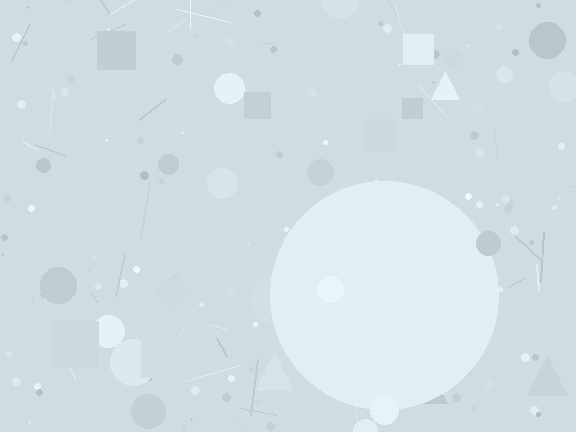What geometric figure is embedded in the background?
A circle is embedded in the background.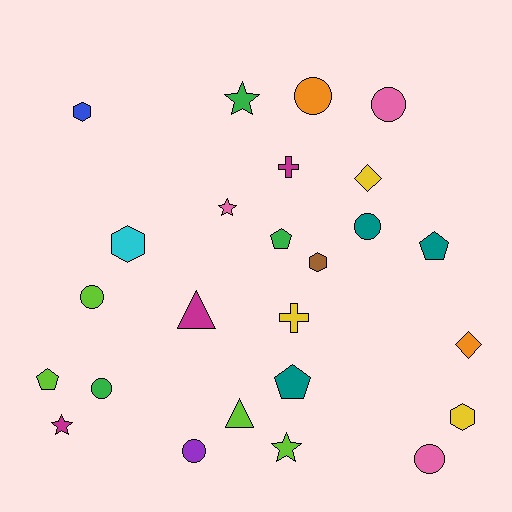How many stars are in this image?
There are 4 stars.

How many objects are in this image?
There are 25 objects.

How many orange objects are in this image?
There are 2 orange objects.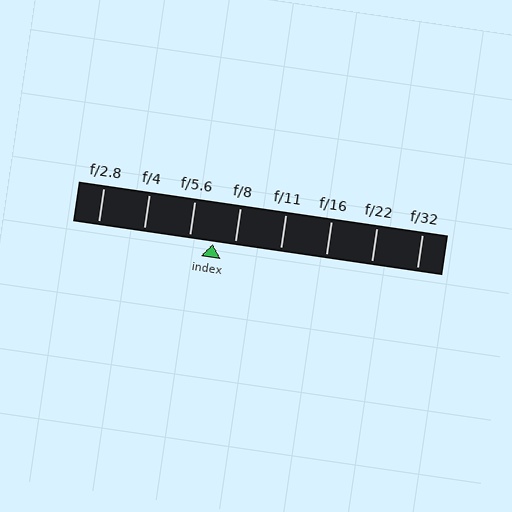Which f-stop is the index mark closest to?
The index mark is closest to f/8.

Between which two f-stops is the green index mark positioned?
The index mark is between f/5.6 and f/8.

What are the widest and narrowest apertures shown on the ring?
The widest aperture shown is f/2.8 and the narrowest is f/32.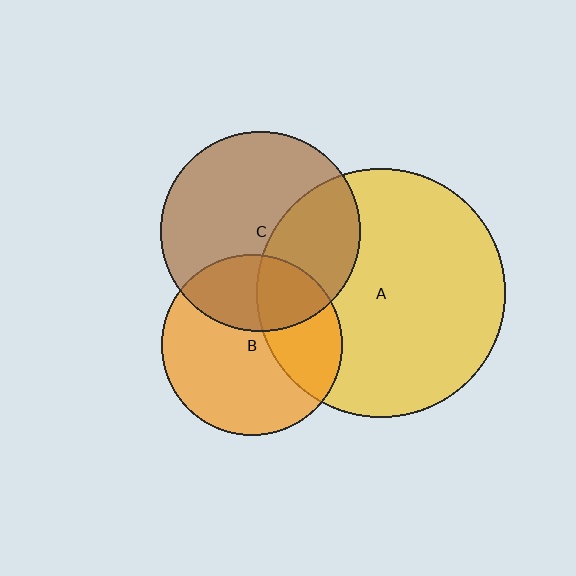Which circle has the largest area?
Circle A (yellow).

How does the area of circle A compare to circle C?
Approximately 1.6 times.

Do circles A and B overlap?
Yes.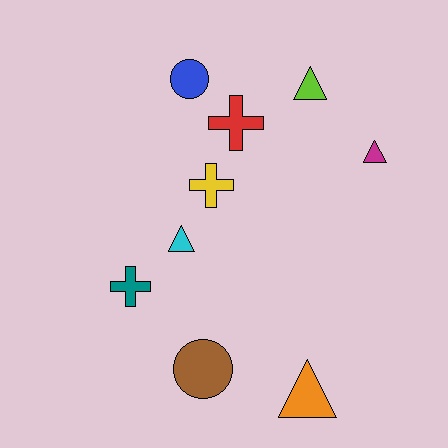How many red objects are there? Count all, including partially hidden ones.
There is 1 red object.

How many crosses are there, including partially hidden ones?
There are 3 crosses.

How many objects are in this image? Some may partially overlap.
There are 9 objects.